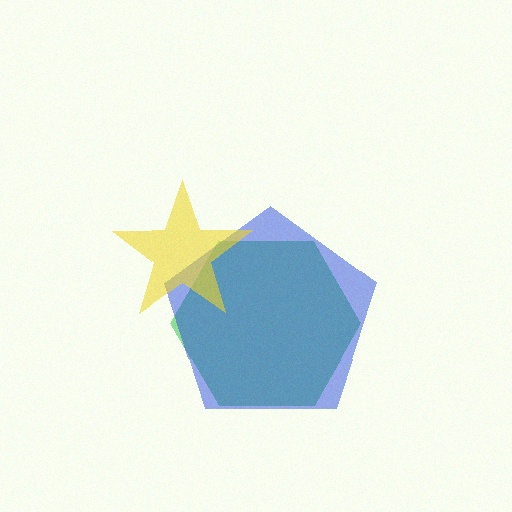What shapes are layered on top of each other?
The layered shapes are: a green hexagon, a blue pentagon, a yellow star.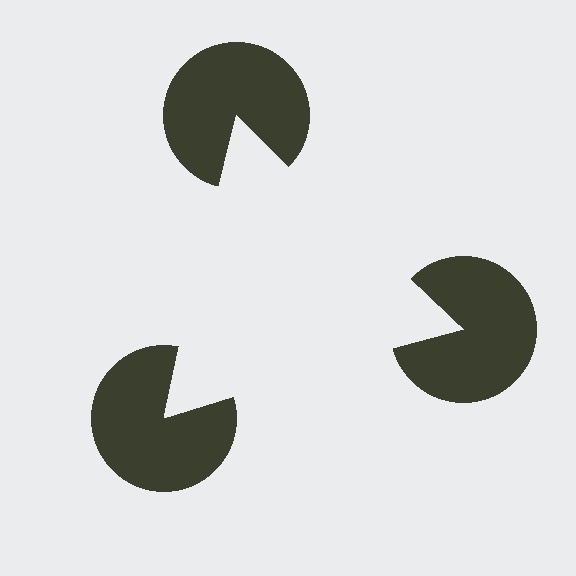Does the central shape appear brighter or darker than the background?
It typically appears slightly brighter than the background, even though no actual brightness change is drawn.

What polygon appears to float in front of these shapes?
An illusory triangle — its edges are inferred from the aligned wedge cuts in the pac-man discs, not physically drawn.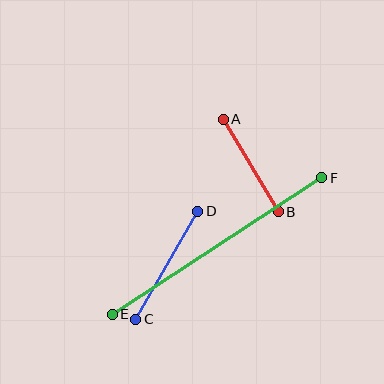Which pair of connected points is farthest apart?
Points E and F are farthest apart.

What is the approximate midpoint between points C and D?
The midpoint is at approximately (167, 265) pixels.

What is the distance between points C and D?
The distance is approximately 125 pixels.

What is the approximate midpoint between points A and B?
The midpoint is at approximately (251, 166) pixels.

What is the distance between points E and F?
The distance is approximately 250 pixels.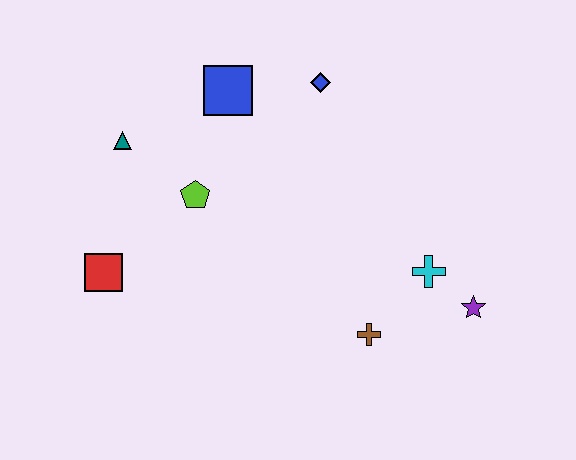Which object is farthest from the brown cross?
The teal triangle is farthest from the brown cross.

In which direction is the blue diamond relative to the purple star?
The blue diamond is above the purple star.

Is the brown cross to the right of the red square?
Yes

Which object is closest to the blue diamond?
The blue square is closest to the blue diamond.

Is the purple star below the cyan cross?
Yes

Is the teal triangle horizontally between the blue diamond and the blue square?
No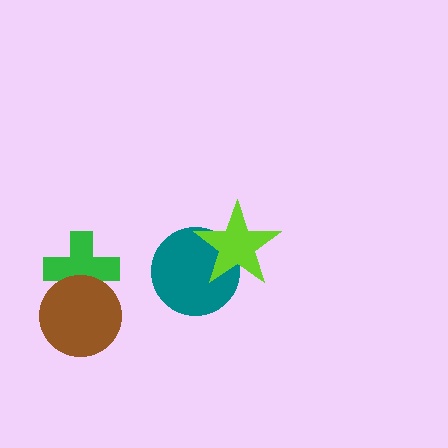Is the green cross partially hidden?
Yes, it is partially covered by another shape.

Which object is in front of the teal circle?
The lime star is in front of the teal circle.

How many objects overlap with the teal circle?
1 object overlaps with the teal circle.